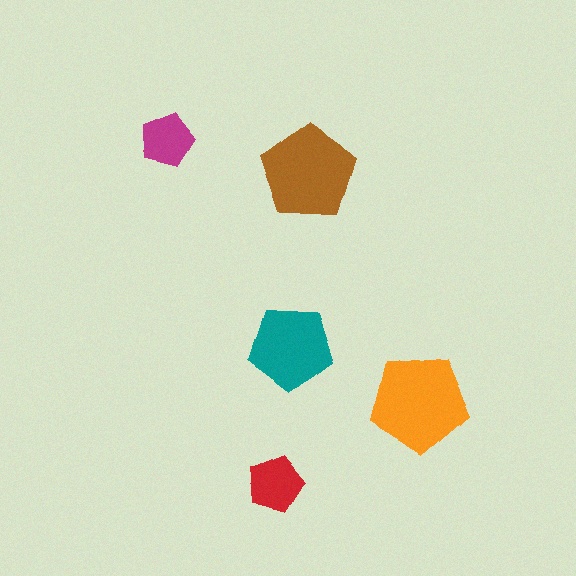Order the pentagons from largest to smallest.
the orange one, the brown one, the teal one, the red one, the magenta one.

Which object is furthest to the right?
The orange pentagon is rightmost.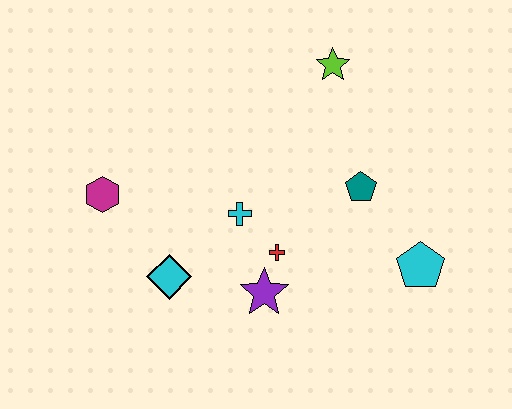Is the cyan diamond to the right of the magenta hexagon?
Yes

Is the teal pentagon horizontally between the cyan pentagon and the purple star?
Yes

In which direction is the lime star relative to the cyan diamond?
The lime star is above the cyan diamond.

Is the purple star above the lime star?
No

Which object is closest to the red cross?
The purple star is closest to the red cross.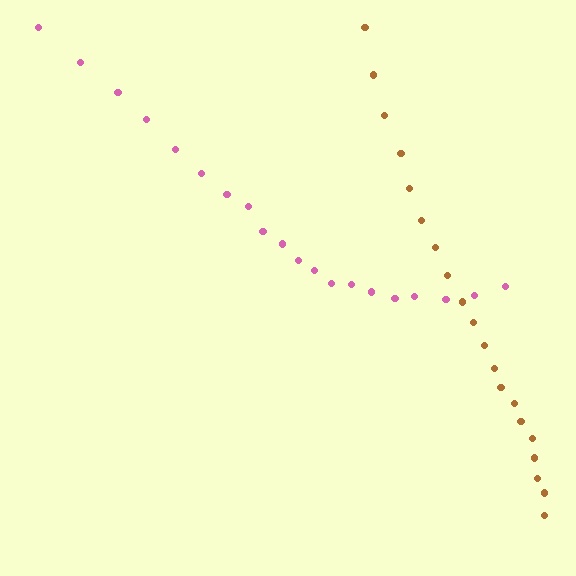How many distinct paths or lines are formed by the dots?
There are 2 distinct paths.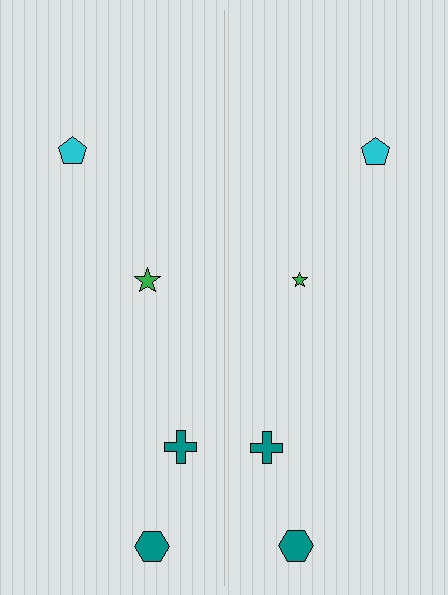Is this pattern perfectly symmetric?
No, the pattern is not perfectly symmetric. The green star on the right side has a different size than its mirror counterpart.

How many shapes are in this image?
There are 8 shapes in this image.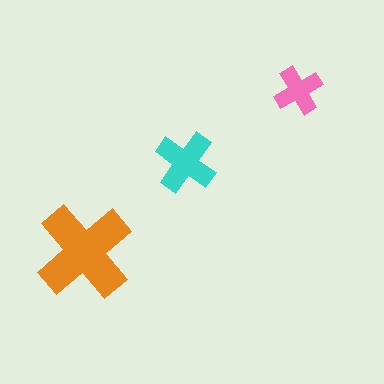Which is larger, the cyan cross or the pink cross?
The cyan one.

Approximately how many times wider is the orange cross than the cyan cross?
About 1.5 times wider.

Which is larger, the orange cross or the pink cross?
The orange one.